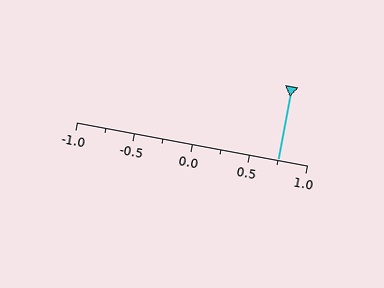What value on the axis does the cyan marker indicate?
The marker indicates approximately 0.75.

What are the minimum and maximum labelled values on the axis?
The axis runs from -1.0 to 1.0.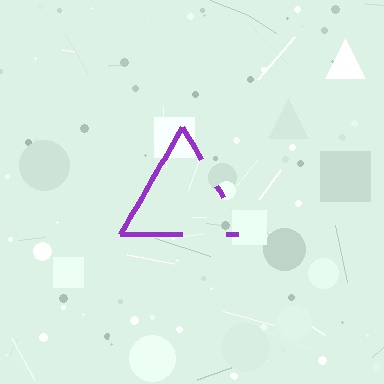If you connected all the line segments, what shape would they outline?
They would outline a triangle.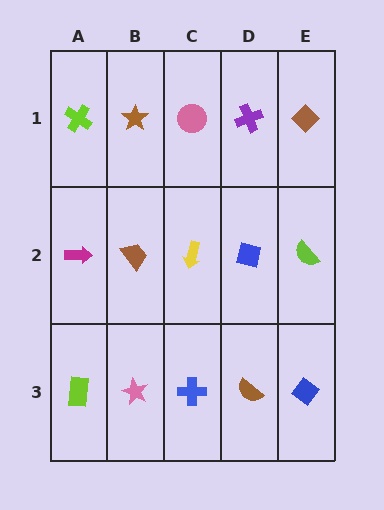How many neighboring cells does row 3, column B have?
3.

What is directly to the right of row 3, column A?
A pink star.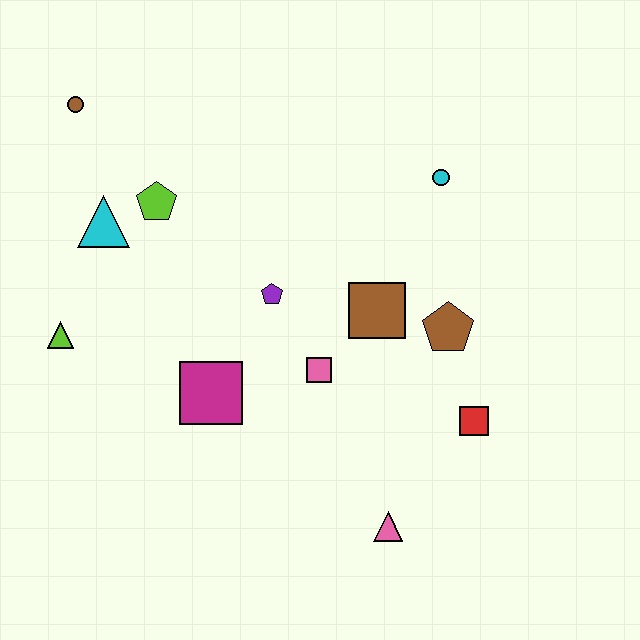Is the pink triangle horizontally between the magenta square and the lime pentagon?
No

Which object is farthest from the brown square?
The brown circle is farthest from the brown square.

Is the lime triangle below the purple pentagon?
Yes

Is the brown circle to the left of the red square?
Yes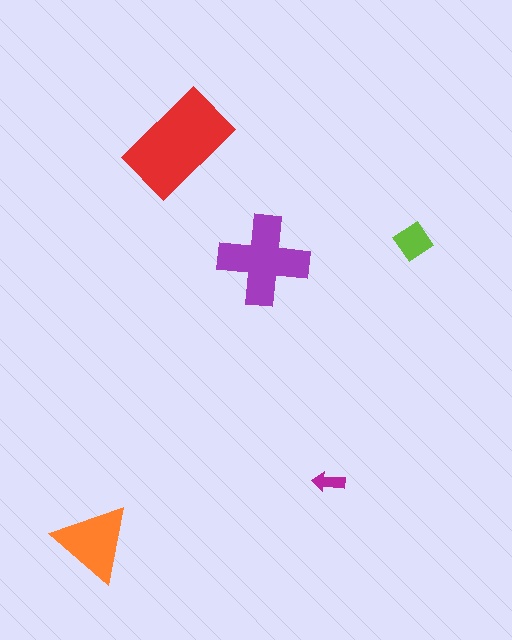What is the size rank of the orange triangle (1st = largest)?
3rd.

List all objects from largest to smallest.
The red rectangle, the purple cross, the orange triangle, the lime diamond, the magenta arrow.